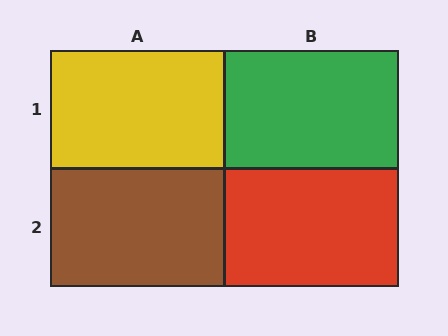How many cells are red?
1 cell is red.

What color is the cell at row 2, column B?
Red.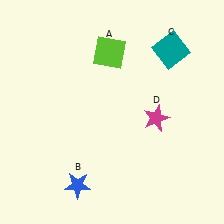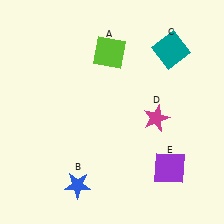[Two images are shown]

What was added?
A purple square (E) was added in Image 2.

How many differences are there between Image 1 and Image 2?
There is 1 difference between the two images.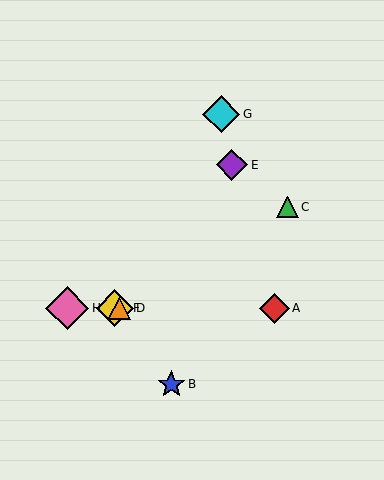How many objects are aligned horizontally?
4 objects (A, D, F, H) are aligned horizontally.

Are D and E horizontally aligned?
No, D is at y≈308 and E is at y≈165.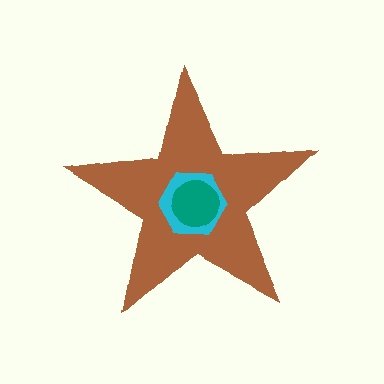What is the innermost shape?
The teal circle.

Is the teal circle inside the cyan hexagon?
Yes.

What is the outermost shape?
The brown star.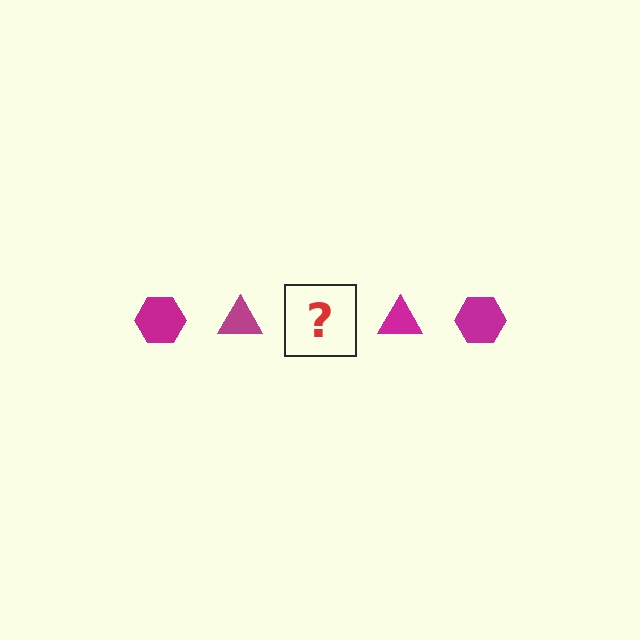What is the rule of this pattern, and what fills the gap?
The rule is that the pattern cycles through hexagon, triangle shapes in magenta. The gap should be filled with a magenta hexagon.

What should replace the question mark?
The question mark should be replaced with a magenta hexagon.